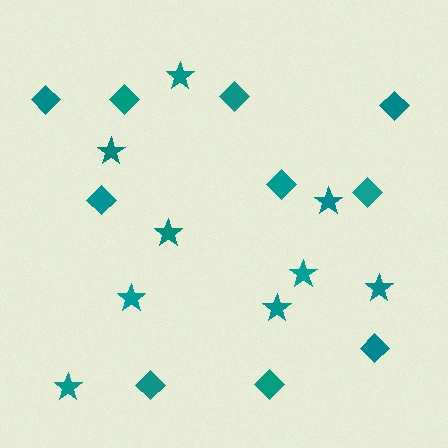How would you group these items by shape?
There are 2 groups: one group of stars (9) and one group of diamonds (10).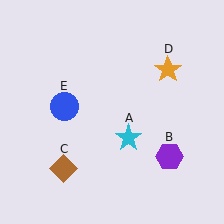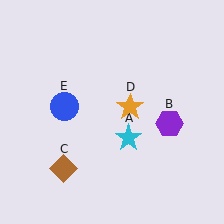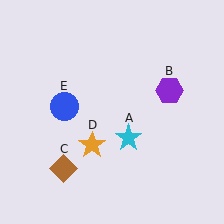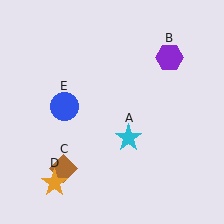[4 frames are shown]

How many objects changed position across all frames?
2 objects changed position: purple hexagon (object B), orange star (object D).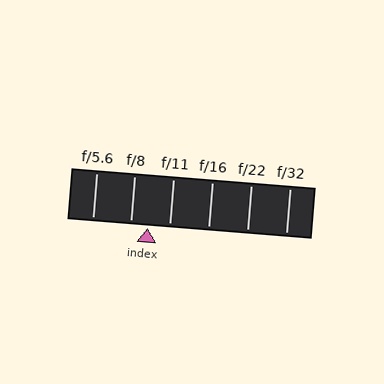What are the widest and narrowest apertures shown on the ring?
The widest aperture shown is f/5.6 and the narrowest is f/32.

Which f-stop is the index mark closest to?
The index mark is closest to f/8.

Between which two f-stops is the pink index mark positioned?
The index mark is between f/8 and f/11.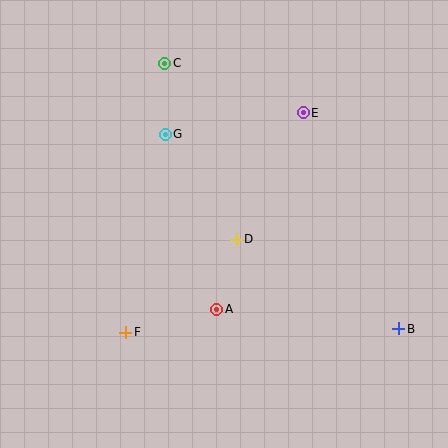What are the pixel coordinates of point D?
Point D is at (236, 239).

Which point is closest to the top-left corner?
Point C is closest to the top-left corner.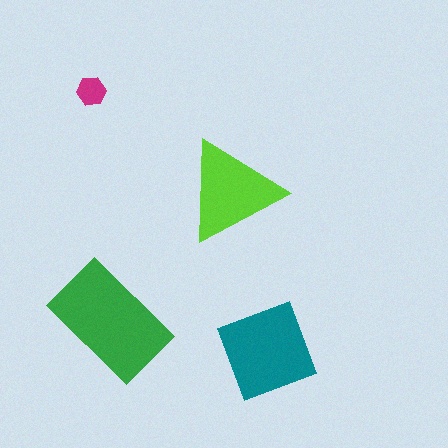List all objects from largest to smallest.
The green rectangle, the teal diamond, the lime triangle, the magenta hexagon.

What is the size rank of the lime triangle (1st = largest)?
3rd.